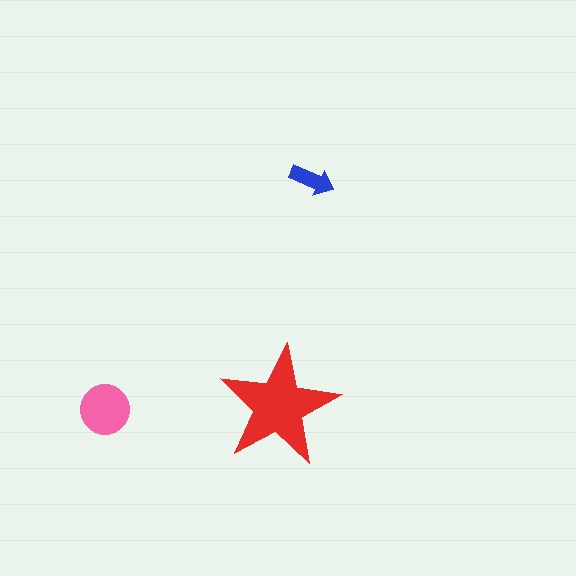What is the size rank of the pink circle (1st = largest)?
2nd.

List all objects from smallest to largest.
The blue arrow, the pink circle, the red star.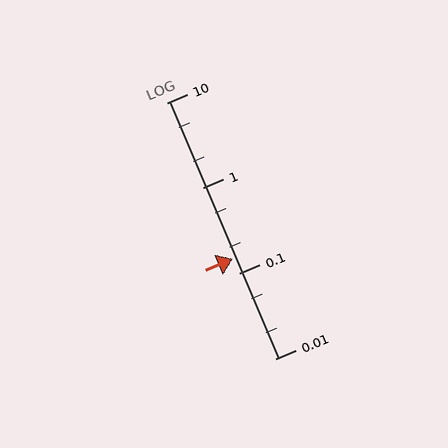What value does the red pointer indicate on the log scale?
The pointer indicates approximately 0.15.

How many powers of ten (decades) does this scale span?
The scale spans 3 decades, from 0.01 to 10.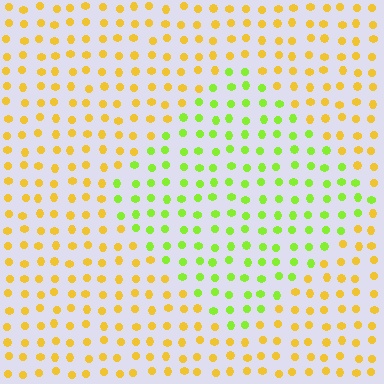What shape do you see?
I see a diamond.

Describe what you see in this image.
The image is filled with small yellow elements in a uniform arrangement. A diamond-shaped region is visible where the elements are tinted to a slightly different hue, forming a subtle color boundary.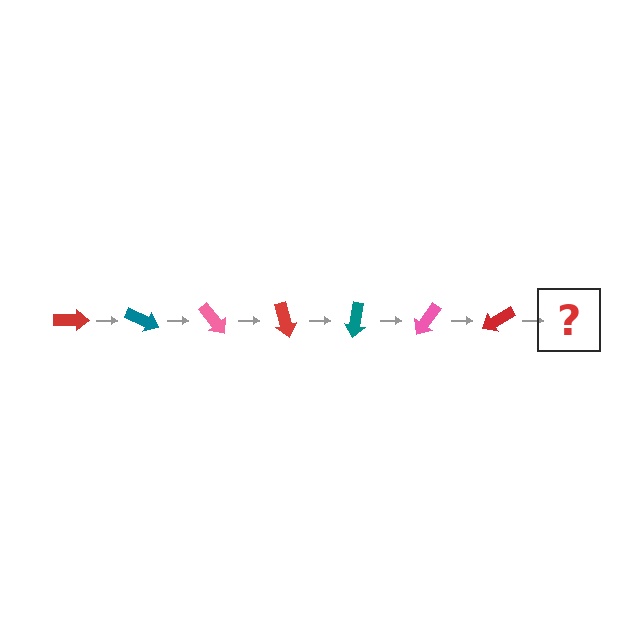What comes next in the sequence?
The next element should be a teal arrow, rotated 175 degrees from the start.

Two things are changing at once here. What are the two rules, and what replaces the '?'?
The two rules are that it rotates 25 degrees each step and the color cycles through red, teal, and pink. The '?' should be a teal arrow, rotated 175 degrees from the start.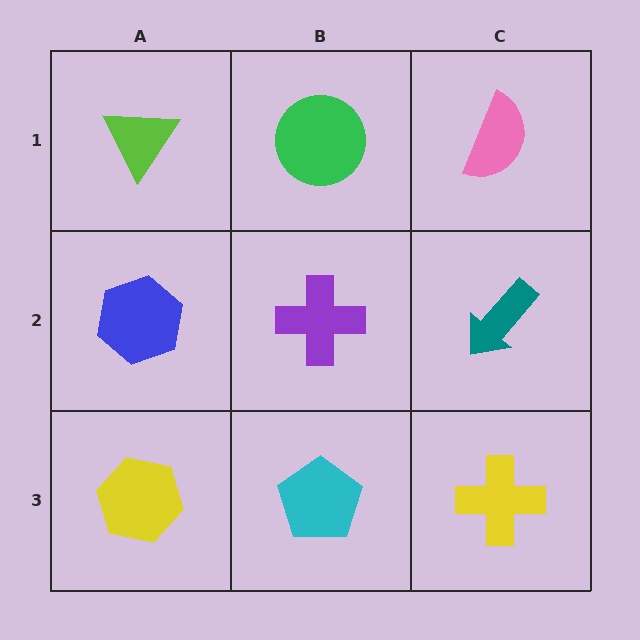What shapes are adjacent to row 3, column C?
A teal arrow (row 2, column C), a cyan pentagon (row 3, column B).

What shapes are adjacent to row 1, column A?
A blue hexagon (row 2, column A), a green circle (row 1, column B).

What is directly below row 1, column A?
A blue hexagon.